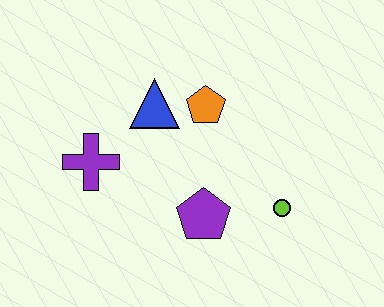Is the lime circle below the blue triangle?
Yes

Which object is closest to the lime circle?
The purple pentagon is closest to the lime circle.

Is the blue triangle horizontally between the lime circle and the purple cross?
Yes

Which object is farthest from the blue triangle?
The lime circle is farthest from the blue triangle.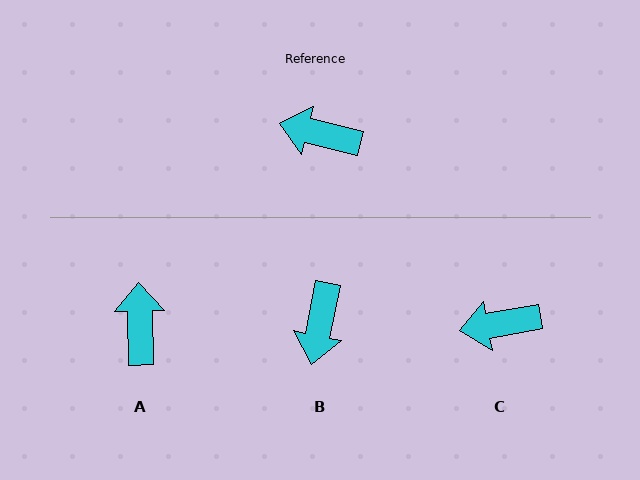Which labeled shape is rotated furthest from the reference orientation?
B, about 93 degrees away.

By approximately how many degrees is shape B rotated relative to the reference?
Approximately 93 degrees counter-clockwise.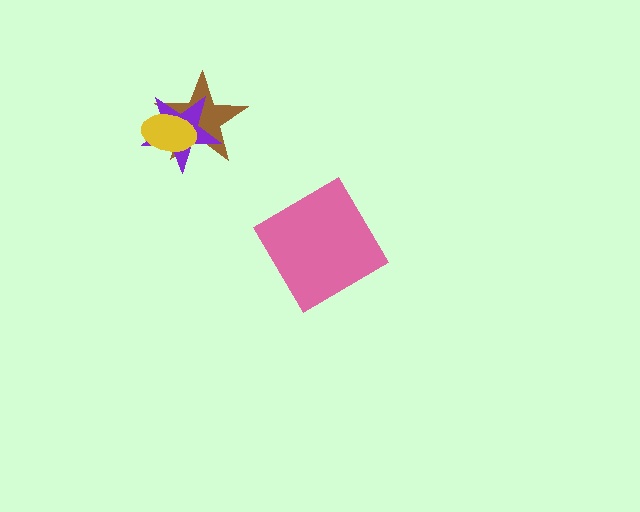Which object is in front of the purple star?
The yellow ellipse is in front of the purple star.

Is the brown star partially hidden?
Yes, it is partially covered by another shape.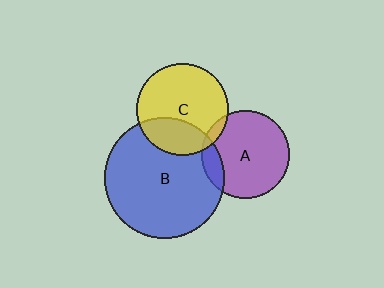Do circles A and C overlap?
Yes.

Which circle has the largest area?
Circle B (blue).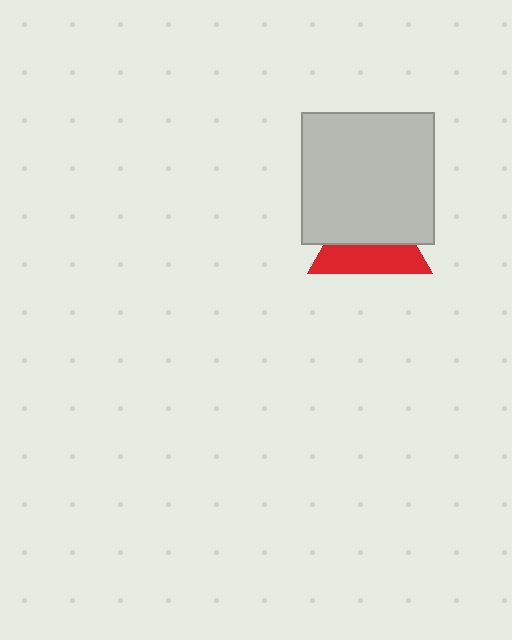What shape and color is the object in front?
The object in front is a light gray square.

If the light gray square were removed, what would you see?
You would see the complete red triangle.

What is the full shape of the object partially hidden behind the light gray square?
The partially hidden object is a red triangle.